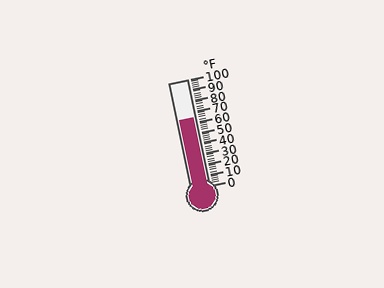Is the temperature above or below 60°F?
The temperature is above 60°F.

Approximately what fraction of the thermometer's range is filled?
The thermometer is filled to approximately 65% of its range.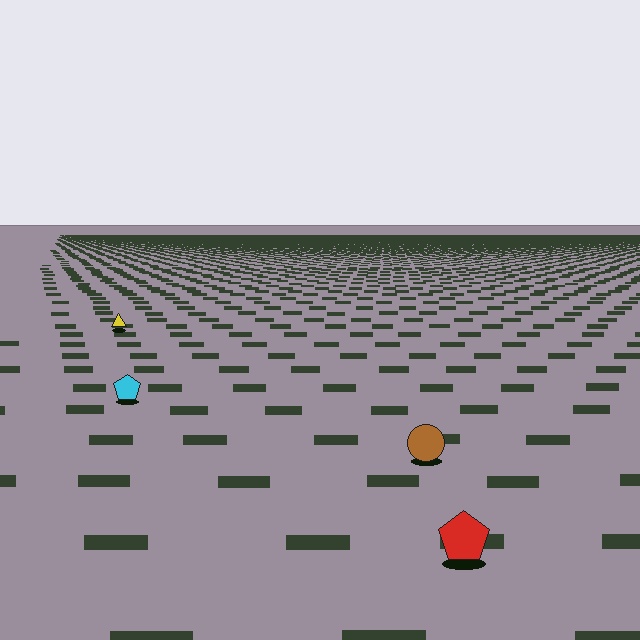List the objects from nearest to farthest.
From nearest to farthest: the red pentagon, the brown circle, the cyan pentagon, the yellow triangle.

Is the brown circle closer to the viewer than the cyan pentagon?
Yes. The brown circle is closer — you can tell from the texture gradient: the ground texture is coarser near it.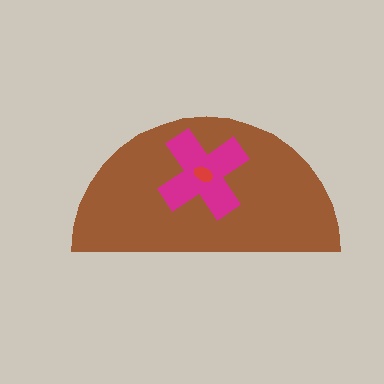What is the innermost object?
The red ellipse.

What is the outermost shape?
The brown semicircle.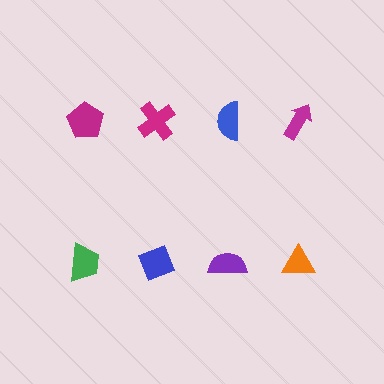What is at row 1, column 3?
A blue semicircle.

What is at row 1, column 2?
A magenta cross.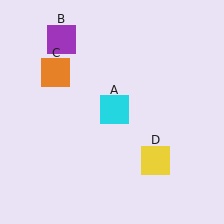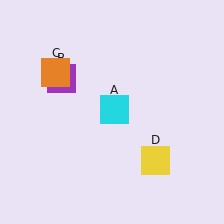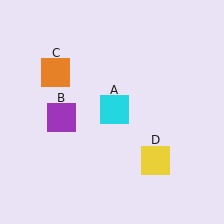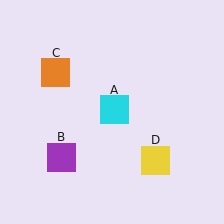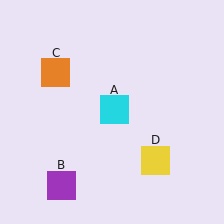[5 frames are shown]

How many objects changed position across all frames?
1 object changed position: purple square (object B).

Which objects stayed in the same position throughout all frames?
Cyan square (object A) and orange square (object C) and yellow square (object D) remained stationary.